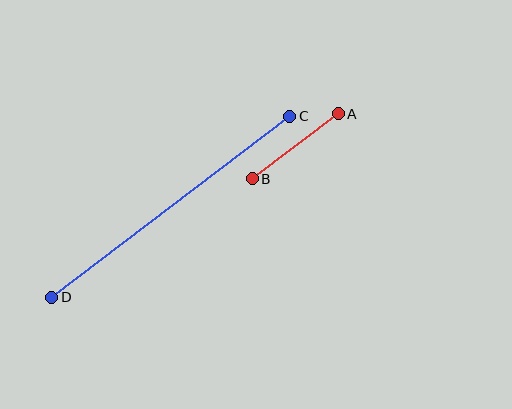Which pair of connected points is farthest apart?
Points C and D are farthest apart.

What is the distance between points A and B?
The distance is approximately 108 pixels.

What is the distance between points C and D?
The distance is approximately 299 pixels.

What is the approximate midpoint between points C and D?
The midpoint is at approximately (171, 207) pixels.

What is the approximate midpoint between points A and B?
The midpoint is at approximately (295, 146) pixels.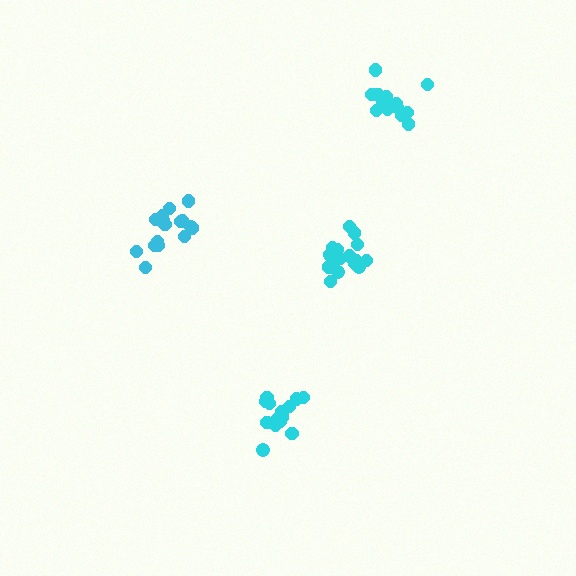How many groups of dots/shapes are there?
There are 4 groups.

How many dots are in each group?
Group 1: 19 dots, Group 2: 16 dots, Group 3: 15 dots, Group 4: 17 dots (67 total).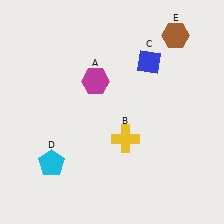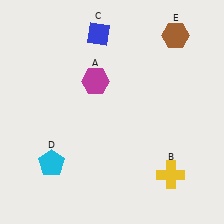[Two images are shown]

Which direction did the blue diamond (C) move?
The blue diamond (C) moved left.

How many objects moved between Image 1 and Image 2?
2 objects moved between the two images.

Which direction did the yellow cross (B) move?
The yellow cross (B) moved right.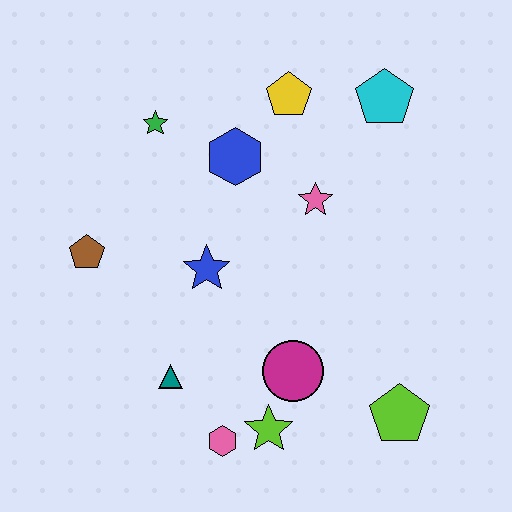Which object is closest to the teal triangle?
The pink hexagon is closest to the teal triangle.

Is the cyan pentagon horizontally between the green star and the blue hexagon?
No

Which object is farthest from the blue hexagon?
The lime pentagon is farthest from the blue hexagon.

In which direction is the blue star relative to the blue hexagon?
The blue star is below the blue hexagon.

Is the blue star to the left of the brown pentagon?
No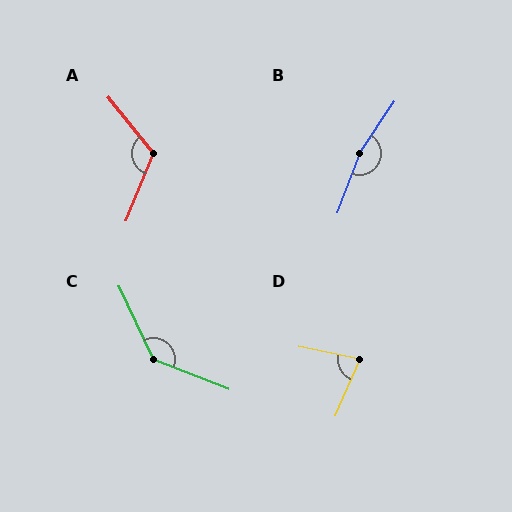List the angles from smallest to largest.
D (78°), A (119°), C (136°), B (167°).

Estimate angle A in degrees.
Approximately 119 degrees.